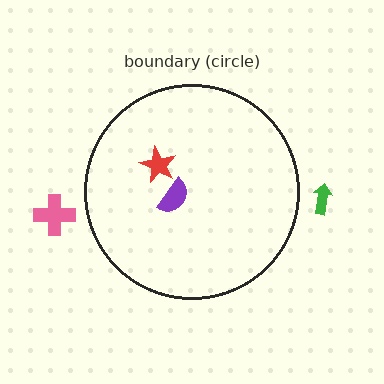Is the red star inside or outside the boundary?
Inside.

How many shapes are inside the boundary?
2 inside, 2 outside.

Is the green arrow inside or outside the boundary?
Outside.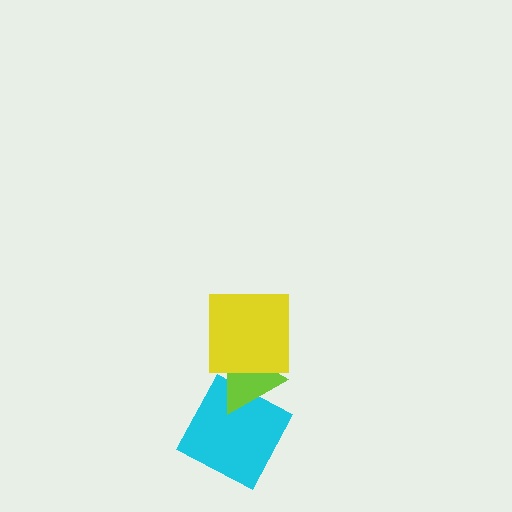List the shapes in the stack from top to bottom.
From top to bottom: the yellow square, the lime triangle, the cyan square.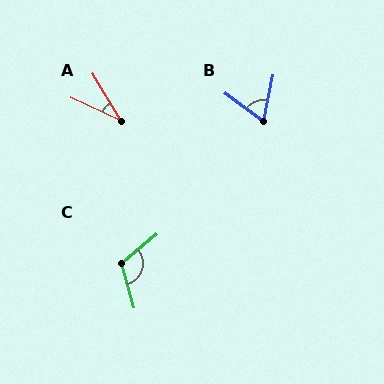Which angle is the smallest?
A, at approximately 34 degrees.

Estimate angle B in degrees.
Approximately 66 degrees.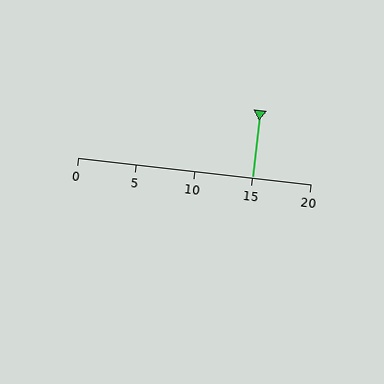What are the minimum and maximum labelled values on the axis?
The axis runs from 0 to 20.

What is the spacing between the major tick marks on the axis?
The major ticks are spaced 5 apart.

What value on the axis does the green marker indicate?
The marker indicates approximately 15.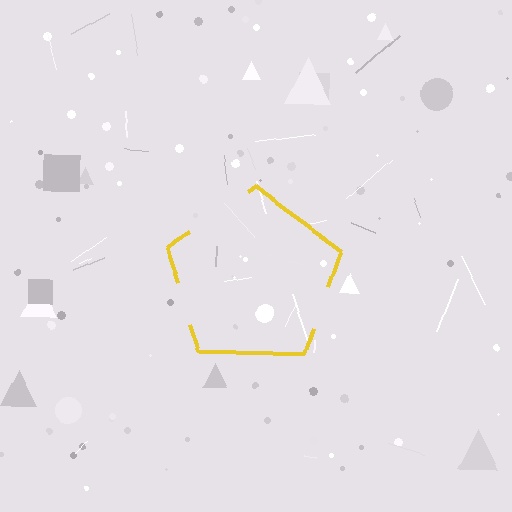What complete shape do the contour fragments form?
The contour fragments form a pentagon.